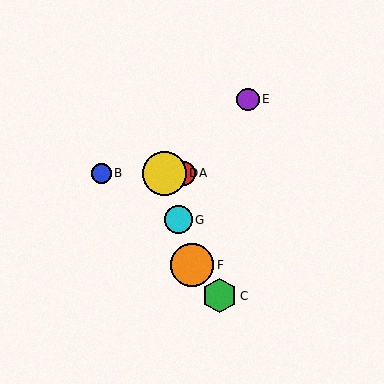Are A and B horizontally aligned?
Yes, both are at y≈173.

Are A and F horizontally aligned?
No, A is at y≈173 and F is at y≈265.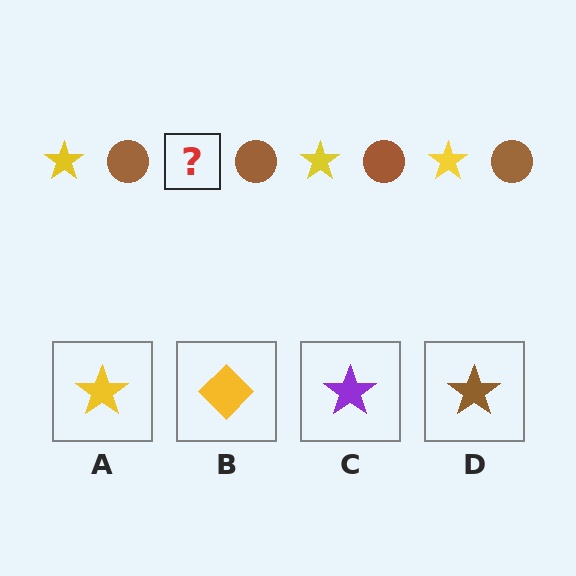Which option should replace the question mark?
Option A.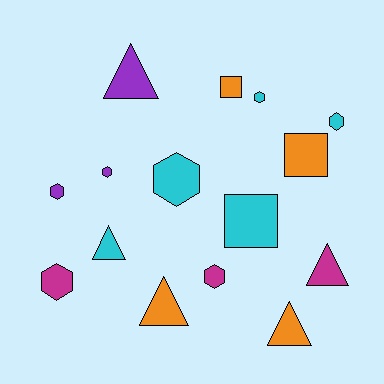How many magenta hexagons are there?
There are 2 magenta hexagons.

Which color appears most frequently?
Cyan, with 5 objects.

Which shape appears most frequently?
Hexagon, with 7 objects.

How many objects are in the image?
There are 15 objects.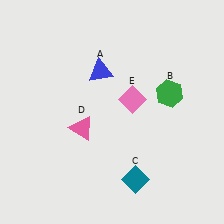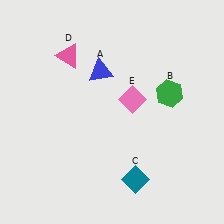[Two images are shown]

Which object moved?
The pink triangle (D) moved up.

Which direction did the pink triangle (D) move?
The pink triangle (D) moved up.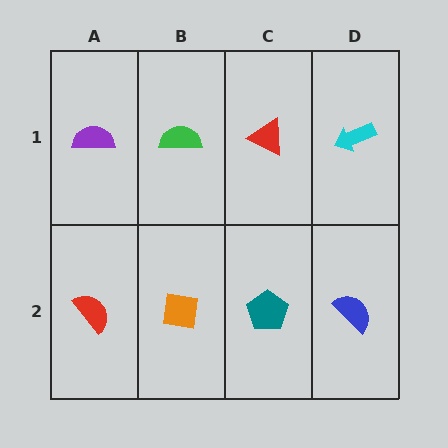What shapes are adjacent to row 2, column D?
A cyan arrow (row 1, column D), a teal pentagon (row 2, column C).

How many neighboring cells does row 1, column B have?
3.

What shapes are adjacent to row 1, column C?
A teal pentagon (row 2, column C), a green semicircle (row 1, column B), a cyan arrow (row 1, column D).